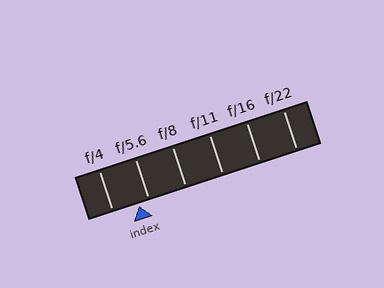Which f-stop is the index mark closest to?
The index mark is closest to f/5.6.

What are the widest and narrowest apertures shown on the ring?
The widest aperture shown is f/4 and the narrowest is f/22.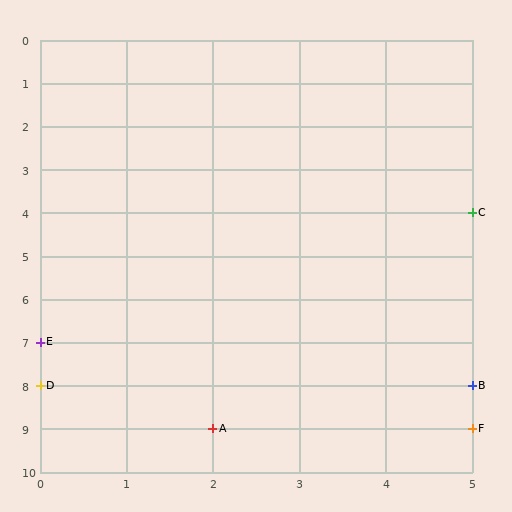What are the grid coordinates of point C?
Point C is at grid coordinates (5, 4).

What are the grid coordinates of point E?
Point E is at grid coordinates (0, 7).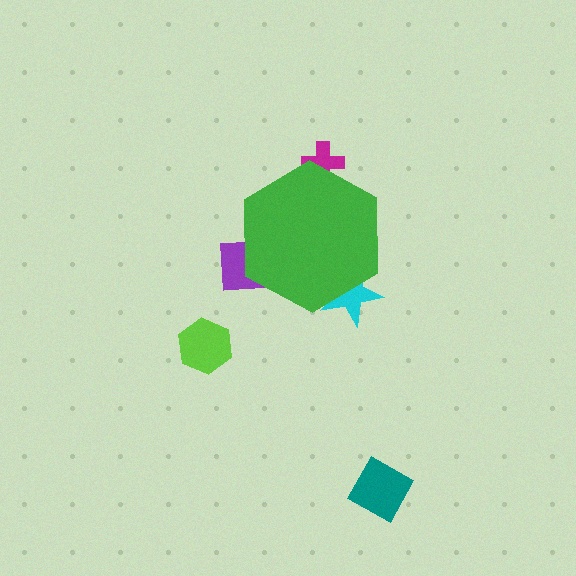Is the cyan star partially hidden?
Yes, the cyan star is partially hidden behind the green hexagon.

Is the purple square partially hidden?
Yes, the purple square is partially hidden behind the green hexagon.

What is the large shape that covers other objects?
A green hexagon.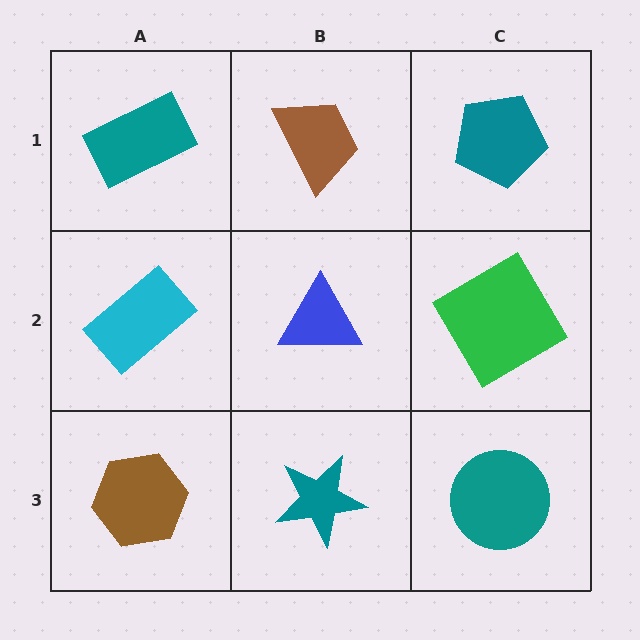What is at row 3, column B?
A teal star.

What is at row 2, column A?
A cyan rectangle.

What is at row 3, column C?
A teal circle.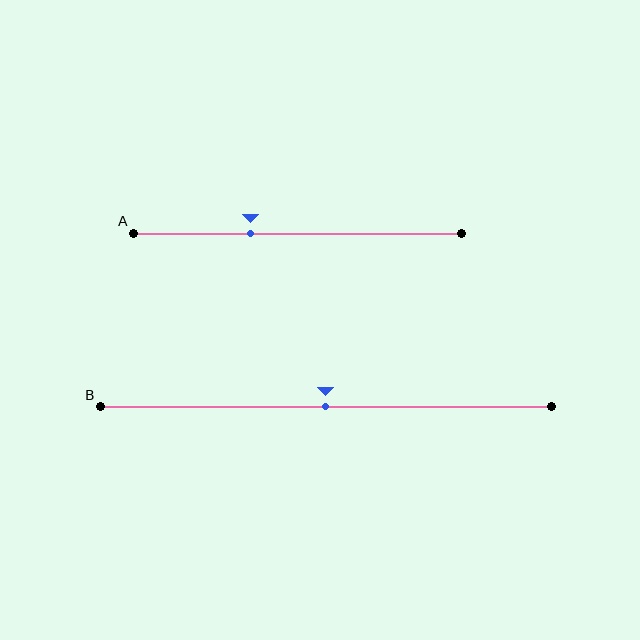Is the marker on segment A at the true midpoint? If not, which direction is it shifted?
No, the marker on segment A is shifted to the left by about 14% of the segment length.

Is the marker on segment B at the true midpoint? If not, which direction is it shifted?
Yes, the marker on segment B is at the true midpoint.